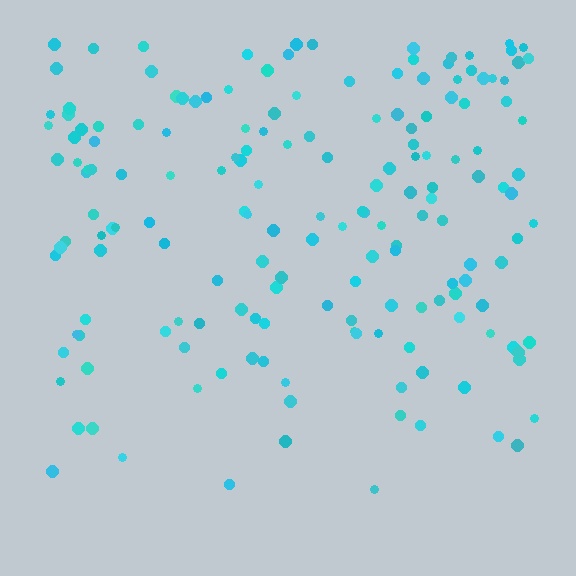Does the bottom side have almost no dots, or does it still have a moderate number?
Still a moderate number, just noticeably fewer than the top.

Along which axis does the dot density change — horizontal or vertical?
Vertical.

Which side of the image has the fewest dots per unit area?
The bottom.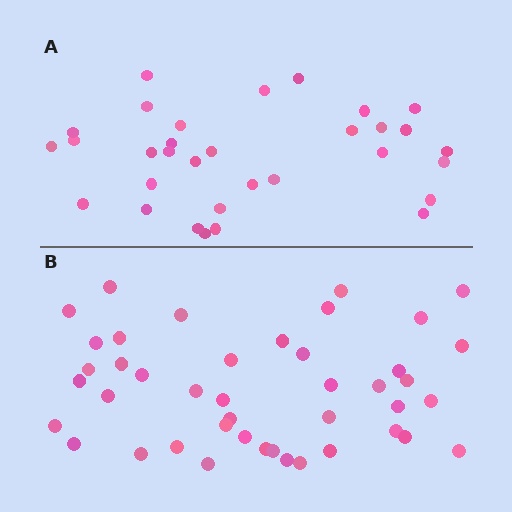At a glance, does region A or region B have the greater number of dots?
Region B (the bottom region) has more dots.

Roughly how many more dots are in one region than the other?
Region B has roughly 12 or so more dots than region A.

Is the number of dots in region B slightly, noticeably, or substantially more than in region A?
Region B has noticeably more, but not dramatically so. The ratio is roughly 1.3 to 1.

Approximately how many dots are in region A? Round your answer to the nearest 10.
About 30 dots. (The exact count is 32, which rounds to 30.)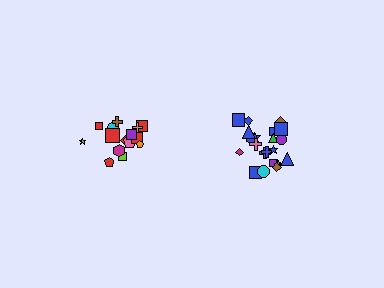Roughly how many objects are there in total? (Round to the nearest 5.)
Roughly 35 objects in total.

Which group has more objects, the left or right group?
The right group.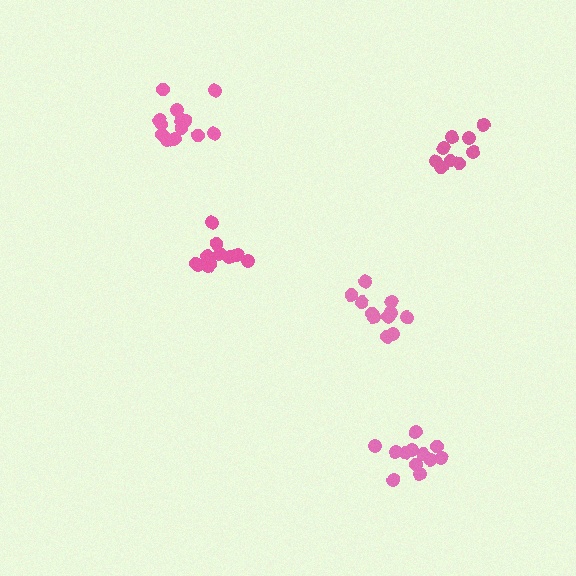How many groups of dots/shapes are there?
There are 5 groups.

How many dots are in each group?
Group 1: 12 dots, Group 2: 11 dots, Group 3: 12 dots, Group 4: 9 dots, Group 5: 13 dots (57 total).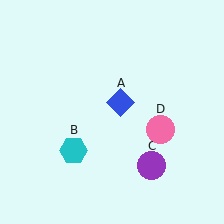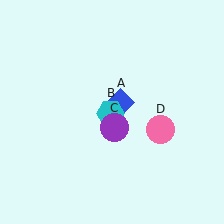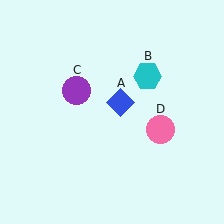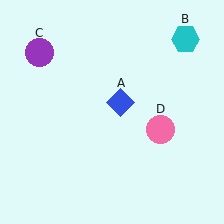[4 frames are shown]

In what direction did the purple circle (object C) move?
The purple circle (object C) moved up and to the left.